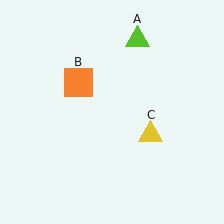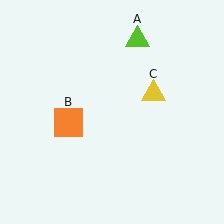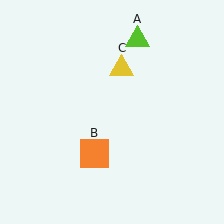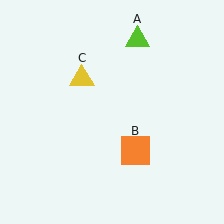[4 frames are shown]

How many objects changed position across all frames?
2 objects changed position: orange square (object B), yellow triangle (object C).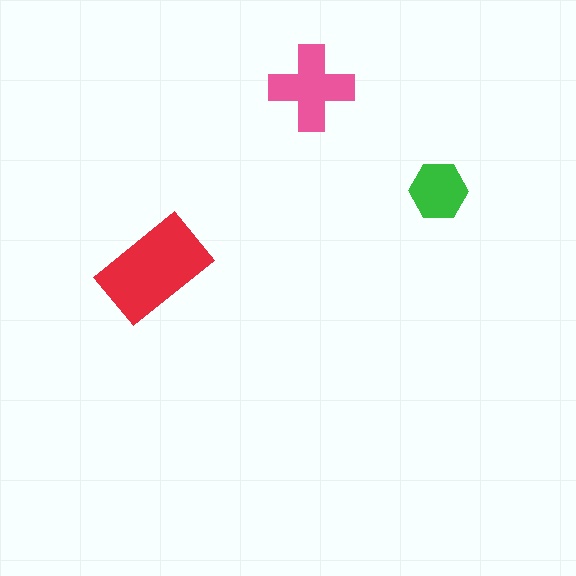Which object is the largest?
The red rectangle.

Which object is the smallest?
The green hexagon.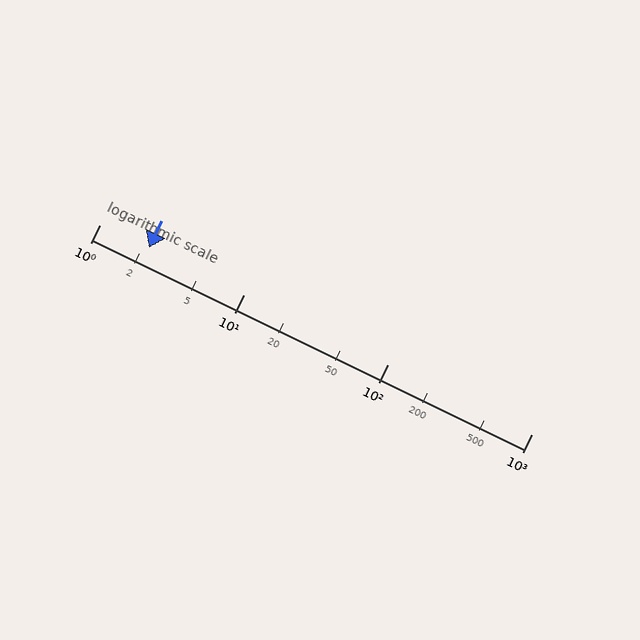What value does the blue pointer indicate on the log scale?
The pointer indicates approximately 2.2.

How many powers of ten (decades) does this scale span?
The scale spans 3 decades, from 1 to 1000.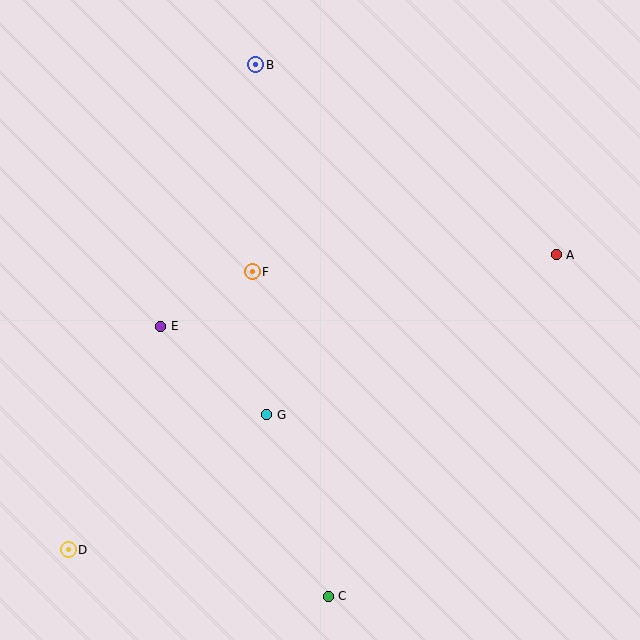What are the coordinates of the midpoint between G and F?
The midpoint between G and F is at (259, 343).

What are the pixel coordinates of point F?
Point F is at (252, 272).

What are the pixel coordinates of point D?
Point D is at (68, 550).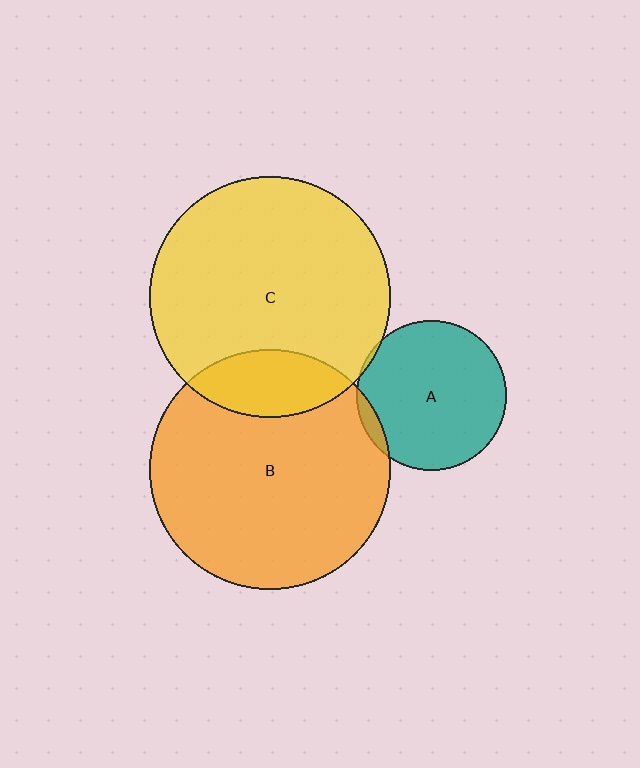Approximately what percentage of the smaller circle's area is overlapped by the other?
Approximately 5%.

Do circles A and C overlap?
Yes.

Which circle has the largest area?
Circle C (yellow).